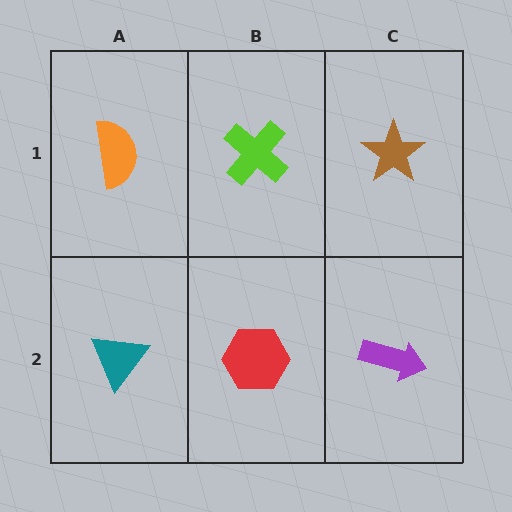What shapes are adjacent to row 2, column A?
An orange semicircle (row 1, column A), a red hexagon (row 2, column B).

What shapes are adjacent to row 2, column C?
A brown star (row 1, column C), a red hexagon (row 2, column B).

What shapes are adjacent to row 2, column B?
A lime cross (row 1, column B), a teal triangle (row 2, column A), a purple arrow (row 2, column C).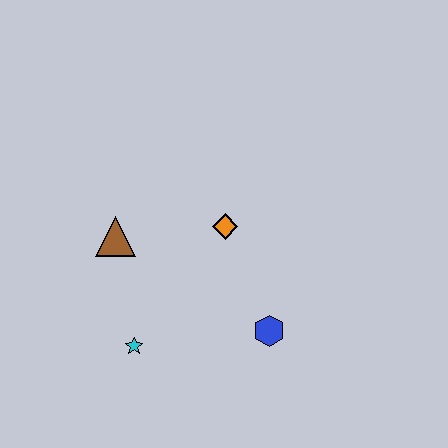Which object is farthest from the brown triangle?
The blue hexagon is farthest from the brown triangle.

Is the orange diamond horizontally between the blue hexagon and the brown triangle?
Yes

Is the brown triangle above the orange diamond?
No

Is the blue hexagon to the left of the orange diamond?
No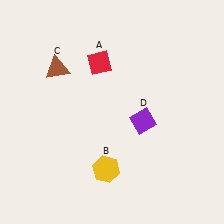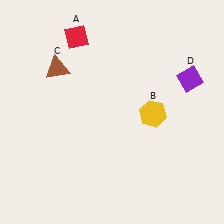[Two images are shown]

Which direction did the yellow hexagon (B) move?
The yellow hexagon (B) moved up.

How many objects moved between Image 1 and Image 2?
3 objects moved between the two images.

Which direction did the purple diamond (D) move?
The purple diamond (D) moved right.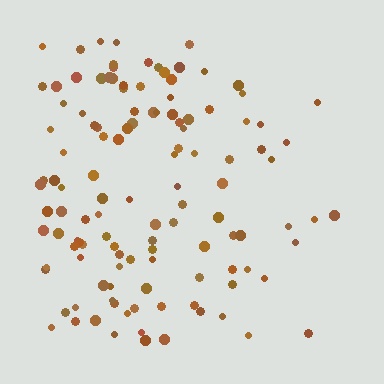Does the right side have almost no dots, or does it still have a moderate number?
Still a moderate number, just noticeably fewer than the left.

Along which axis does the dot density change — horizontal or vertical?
Horizontal.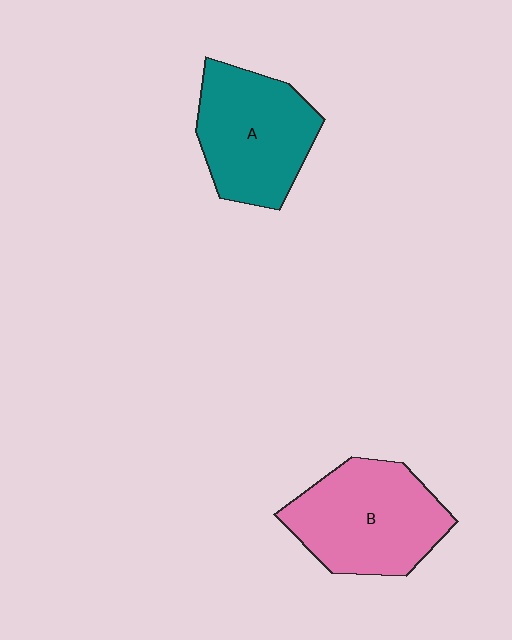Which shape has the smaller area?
Shape A (teal).